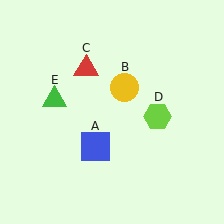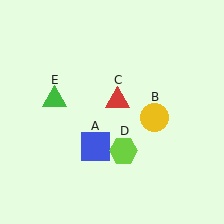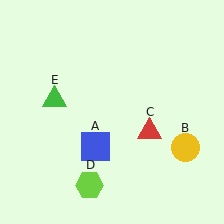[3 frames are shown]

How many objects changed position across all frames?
3 objects changed position: yellow circle (object B), red triangle (object C), lime hexagon (object D).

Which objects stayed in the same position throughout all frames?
Blue square (object A) and green triangle (object E) remained stationary.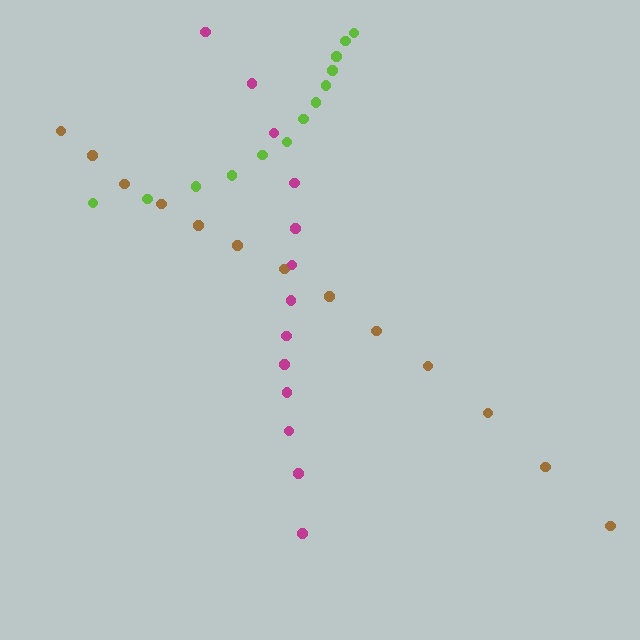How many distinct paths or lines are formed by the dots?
There are 3 distinct paths.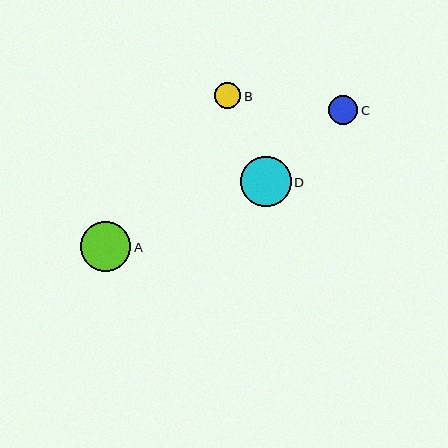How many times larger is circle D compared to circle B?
Circle D is approximately 1.9 times the size of circle B.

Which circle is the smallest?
Circle B is the smallest with a size of approximately 26 pixels.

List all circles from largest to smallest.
From largest to smallest: D, A, C, B.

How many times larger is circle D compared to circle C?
Circle D is approximately 1.7 times the size of circle C.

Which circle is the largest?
Circle D is the largest with a size of approximately 51 pixels.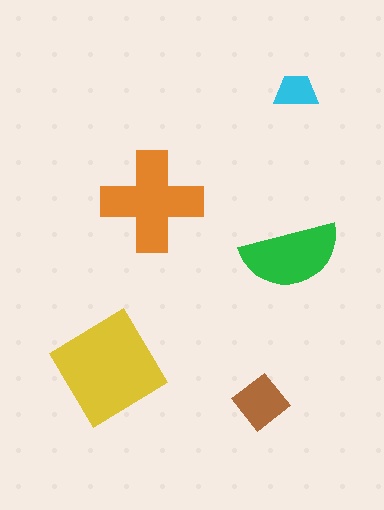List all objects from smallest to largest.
The cyan trapezoid, the brown diamond, the green semicircle, the orange cross, the yellow diamond.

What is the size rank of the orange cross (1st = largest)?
2nd.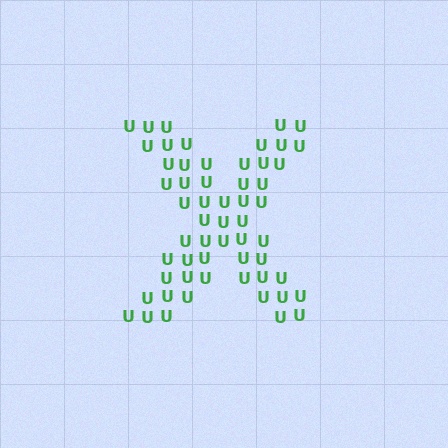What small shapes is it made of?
It is made of small letter U's.